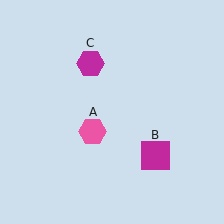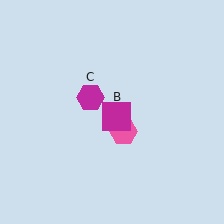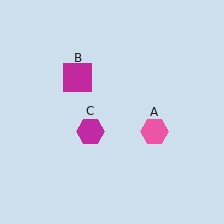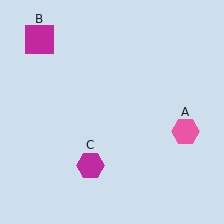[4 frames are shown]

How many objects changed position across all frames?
3 objects changed position: pink hexagon (object A), magenta square (object B), magenta hexagon (object C).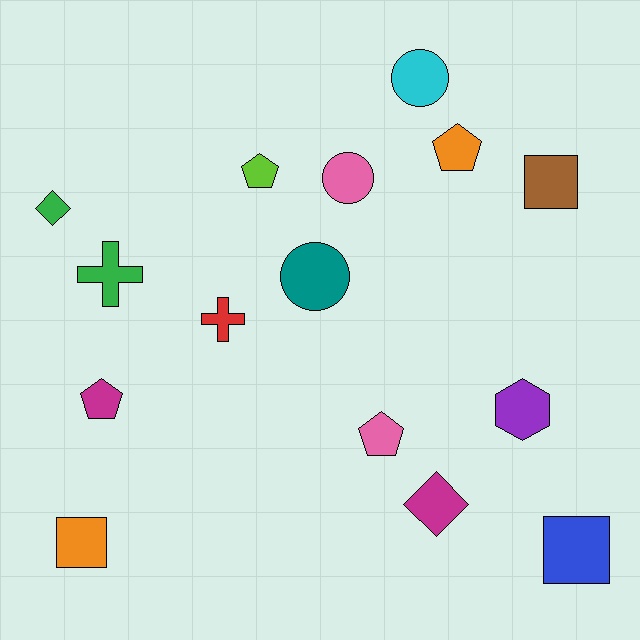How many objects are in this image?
There are 15 objects.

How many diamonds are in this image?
There are 2 diamonds.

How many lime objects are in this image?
There is 1 lime object.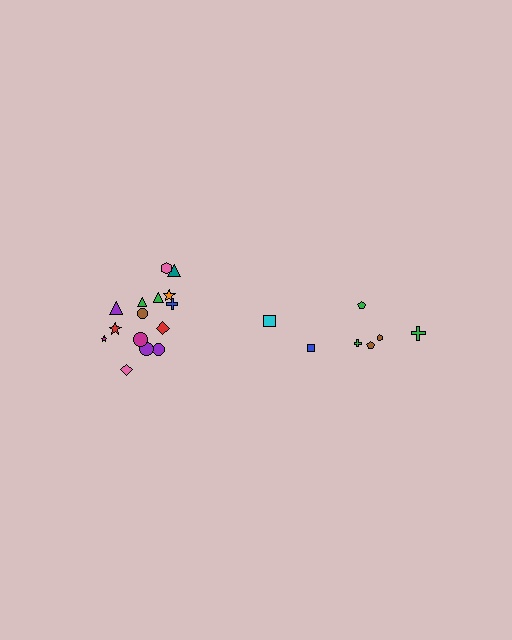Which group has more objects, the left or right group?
The left group.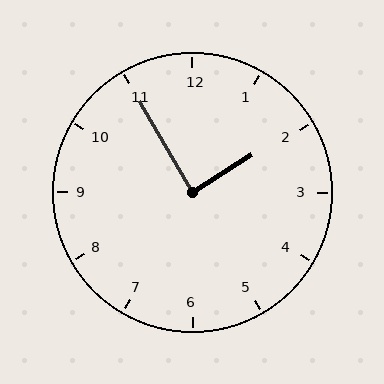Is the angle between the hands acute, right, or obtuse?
It is right.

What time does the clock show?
1:55.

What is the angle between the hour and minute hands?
Approximately 88 degrees.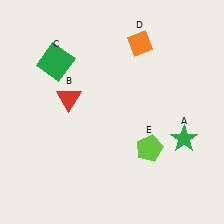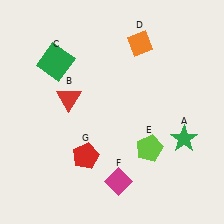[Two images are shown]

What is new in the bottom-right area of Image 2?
A magenta diamond (F) was added in the bottom-right area of Image 2.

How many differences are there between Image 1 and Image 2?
There are 2 differences between the two images.